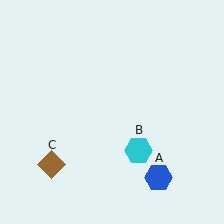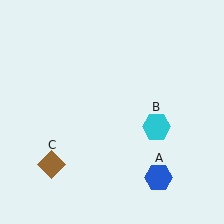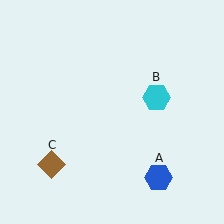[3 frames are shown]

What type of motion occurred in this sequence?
The cyan hexagon (object B) rotated counterclockwise around the center of the scene.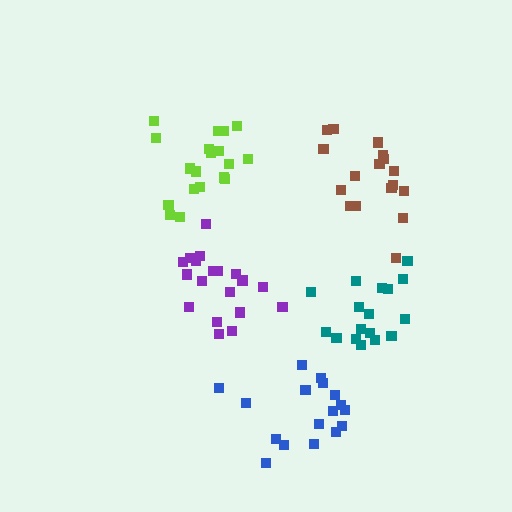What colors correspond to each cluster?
The clusters are colored: brown, purple, lime, blue, teal.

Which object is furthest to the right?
The brown cluster is rightmost.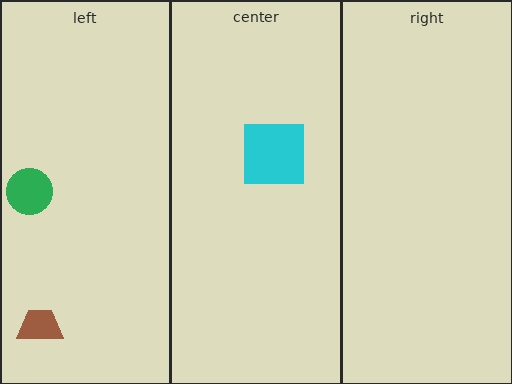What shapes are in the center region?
The cyan square.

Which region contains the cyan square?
The center region.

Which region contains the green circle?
The left region.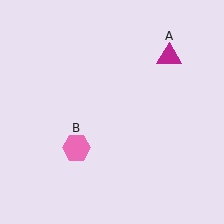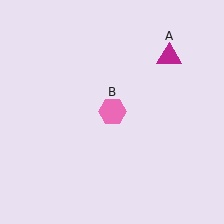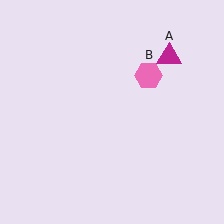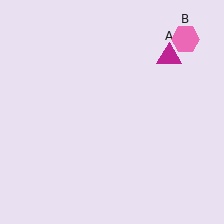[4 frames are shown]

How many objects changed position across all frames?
1 object changed position: pink hexagon (object B).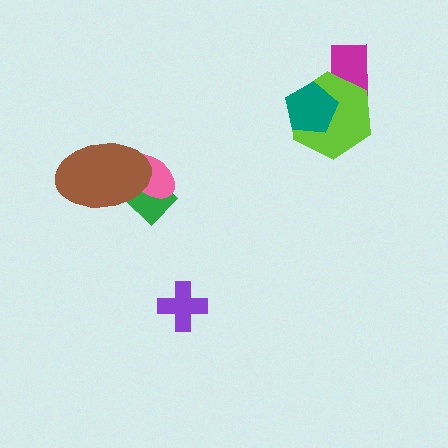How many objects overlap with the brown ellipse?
2 objects overlap with the brown ellipse.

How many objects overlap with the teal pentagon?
2 objects overlap with the teal pentagon.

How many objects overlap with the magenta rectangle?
2 objects overlap with the magenta rectangle.